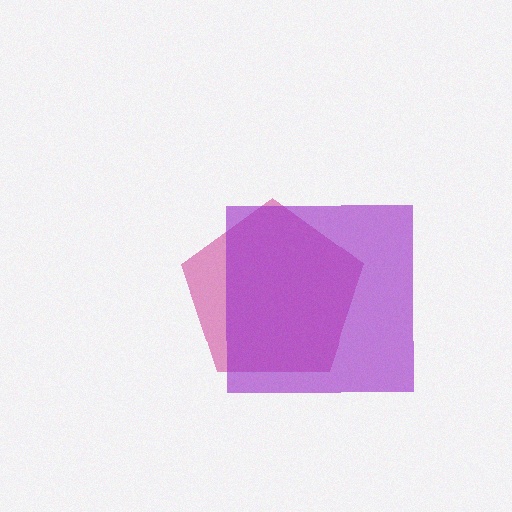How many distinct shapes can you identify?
There are 2 distinct shapes: a magenta pentagon, a purple square.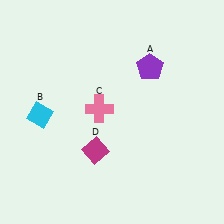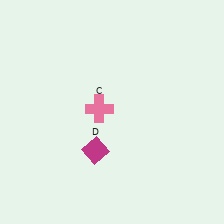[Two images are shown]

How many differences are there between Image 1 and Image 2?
There are 2 differences between the two images.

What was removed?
The purple pentagon (A), the cyan diamond (B) were removed in Image 2.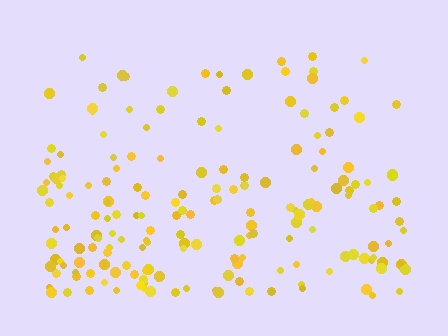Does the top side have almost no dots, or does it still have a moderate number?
Still a moderate number, just noticeably fewer than the bottom.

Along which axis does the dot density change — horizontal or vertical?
Vertical.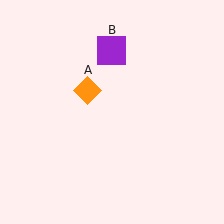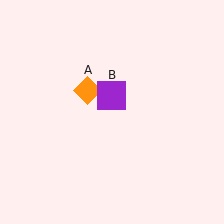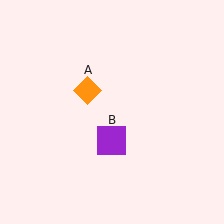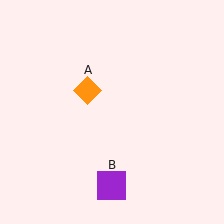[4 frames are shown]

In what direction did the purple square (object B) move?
The purple square (object B) moved down.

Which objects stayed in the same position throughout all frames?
Orange diamond (object A) remained stationary.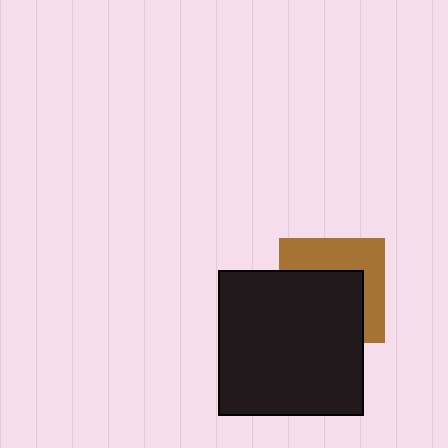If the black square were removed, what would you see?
You would see the complete brown square.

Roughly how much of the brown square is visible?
A small part of it is visible (roughly 45%).